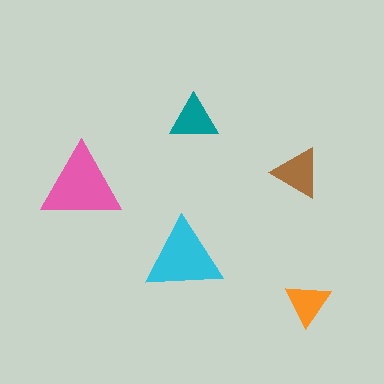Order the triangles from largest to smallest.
the pink one, the cyan one, the brown one, the teal one, the orange one.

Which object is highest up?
The teal triangle is topmost.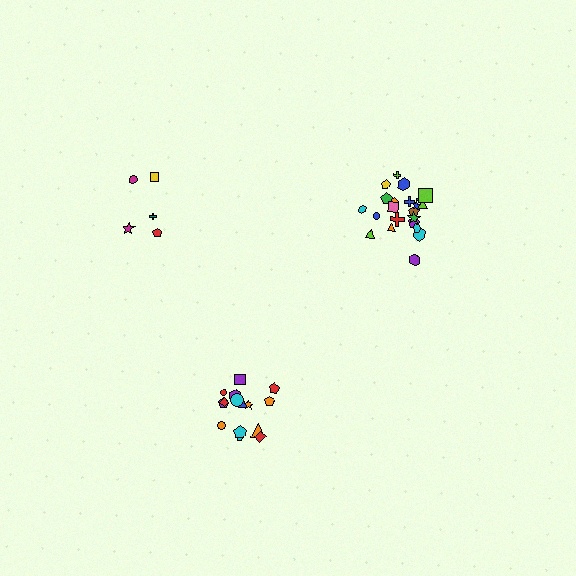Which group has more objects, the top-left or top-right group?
The top-right group.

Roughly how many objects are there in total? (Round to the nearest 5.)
Roughly 40 objects in total.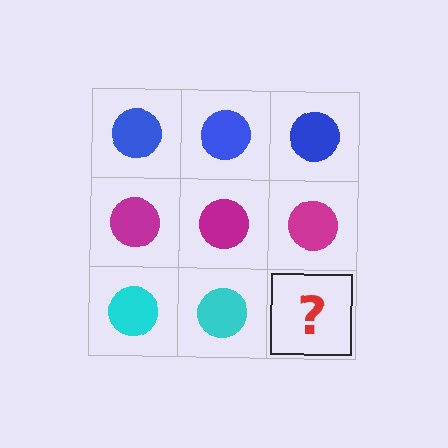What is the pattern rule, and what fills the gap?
The rule is that each row has a consistent color. The gap should be filled with a cyan circle.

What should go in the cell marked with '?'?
The missing cell should contain a cyan circle.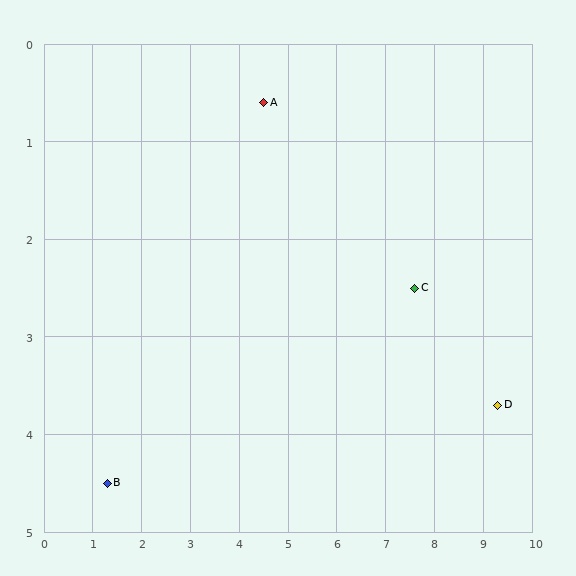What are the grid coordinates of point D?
Point D is at approximately (9.3, 3.7).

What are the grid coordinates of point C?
Point C is at approximately (7.6, 2.5).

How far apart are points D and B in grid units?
Points D and B are about 8.0 grid units apart.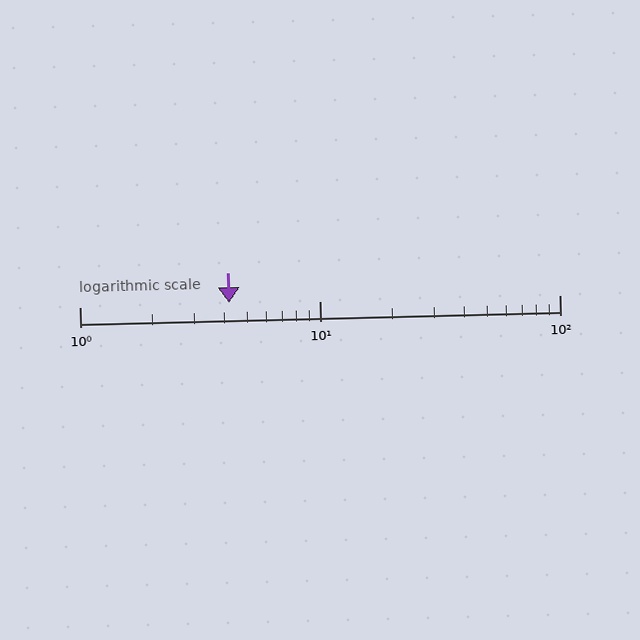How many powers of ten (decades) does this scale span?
The scale spans 2 decades, from 1 to 100.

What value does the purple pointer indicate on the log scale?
The pointer indicates approximately 4.2.